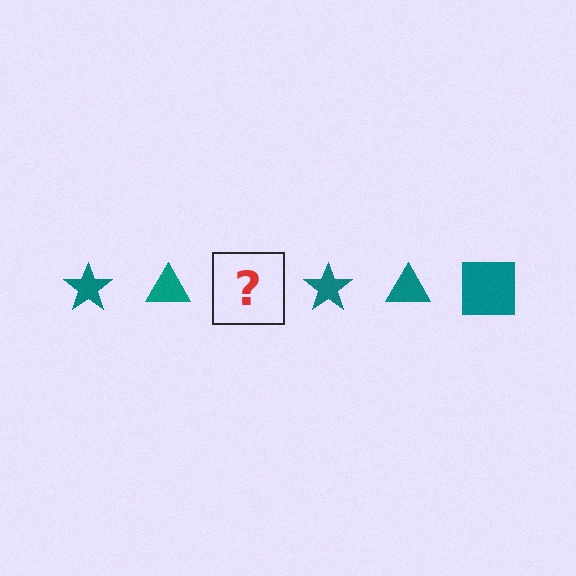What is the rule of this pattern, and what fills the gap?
The rule is that the pattern cycles through star, triangle, square shapes in teal. The gap should be filled with a teal square.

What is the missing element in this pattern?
The missing element is a teal square.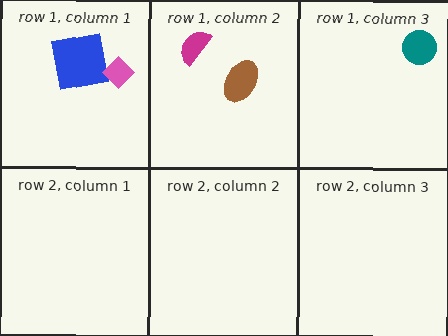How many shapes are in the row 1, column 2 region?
2.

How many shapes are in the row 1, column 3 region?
1.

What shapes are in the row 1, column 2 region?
The magenta semicircle, the brown ellipse.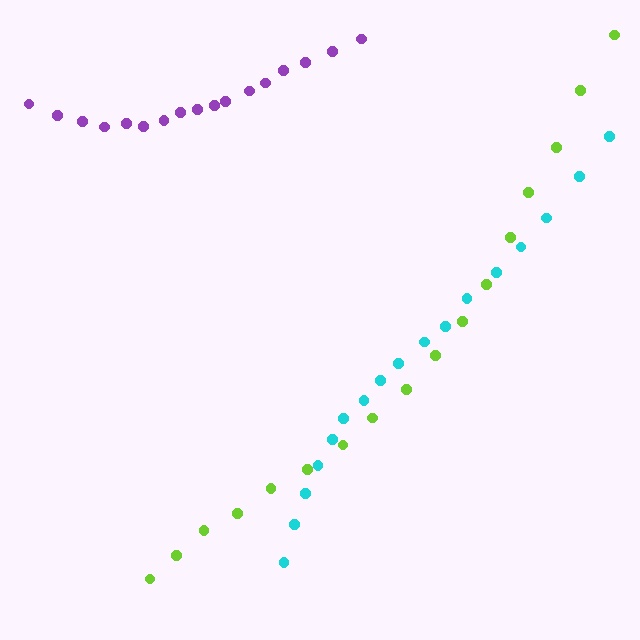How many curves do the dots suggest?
There are 3 distinct paths.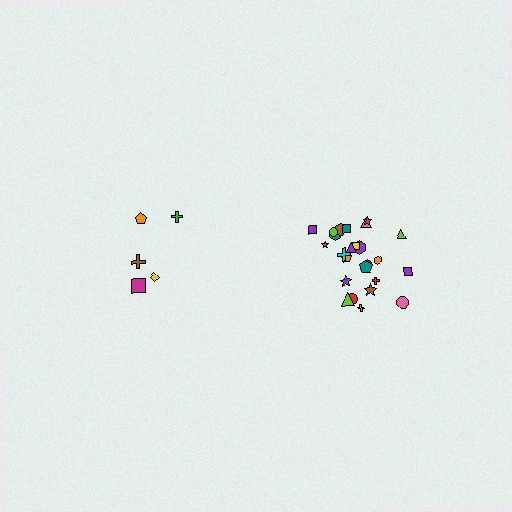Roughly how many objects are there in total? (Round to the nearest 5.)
Roughly 30 objects in total.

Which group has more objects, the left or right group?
The right group.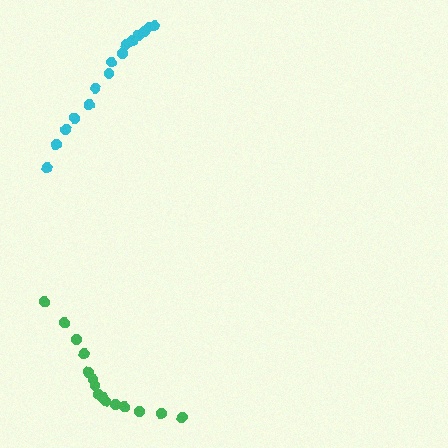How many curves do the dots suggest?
There are 2 distinct paths.